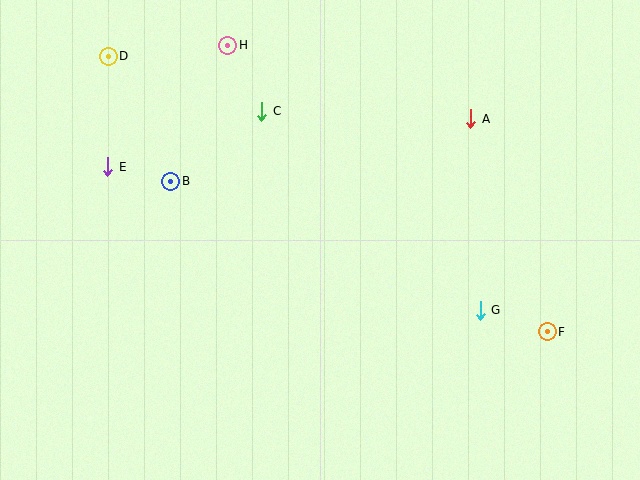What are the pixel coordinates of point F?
Point F is at (547, 332).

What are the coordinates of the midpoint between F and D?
The midpoint between F and D is at (328, 194).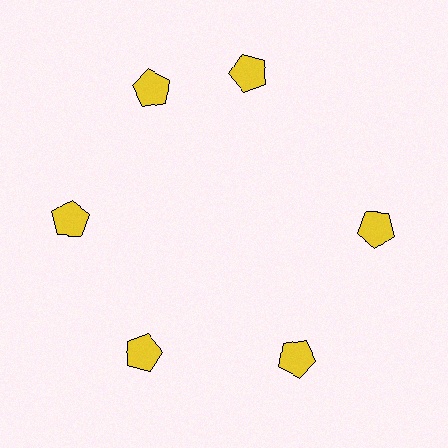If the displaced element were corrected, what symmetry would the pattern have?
It would have 6-fold rotational symmetry — the pattern would map onto itself every 60 degrees.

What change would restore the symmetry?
The symmetry would be restored by rotating it back into even spacing with its neighbors so that all 6 pentagons sit at equal angles and equal distance from the center.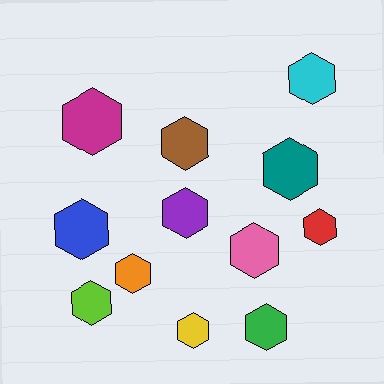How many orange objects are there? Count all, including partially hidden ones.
There is 1 orange object.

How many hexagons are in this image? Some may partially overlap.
There are 12 hexagons.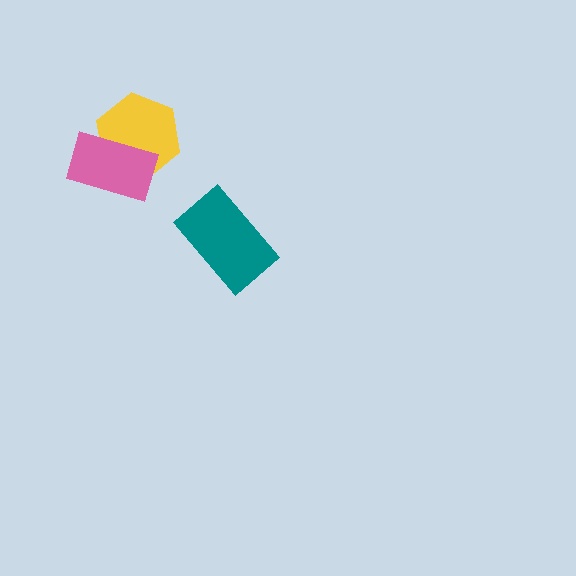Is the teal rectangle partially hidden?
No, no other shape covers it.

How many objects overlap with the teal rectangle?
0 objects overlap with the teal rectangle.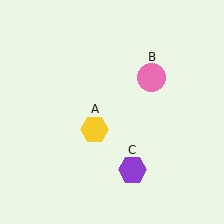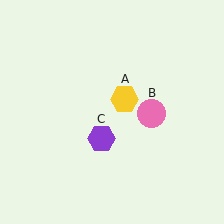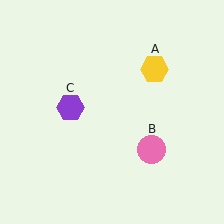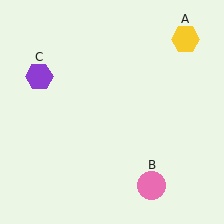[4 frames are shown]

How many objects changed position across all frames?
3 objects changed position: yellow hexagon (object A), pink circle (object B), purple hexagon (object C).